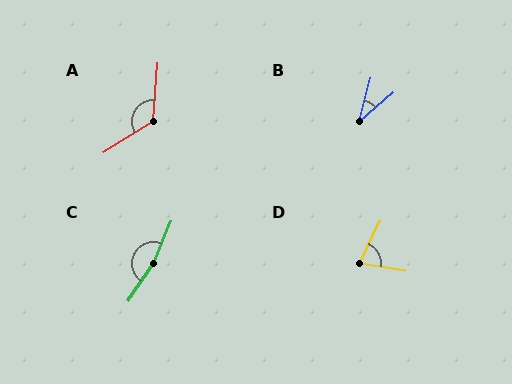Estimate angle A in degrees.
Approximately 127 degrees.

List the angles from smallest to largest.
B (35°), D (73°), A (127°), C (168°).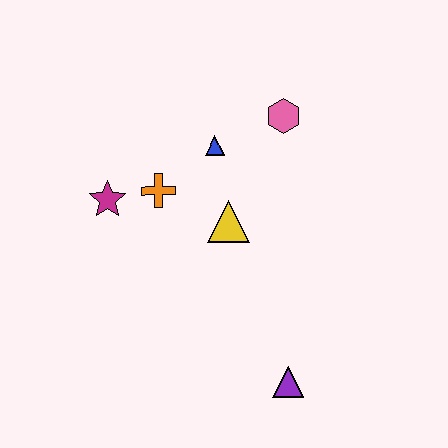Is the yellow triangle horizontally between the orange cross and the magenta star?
No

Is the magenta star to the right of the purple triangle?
No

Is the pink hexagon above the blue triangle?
Yes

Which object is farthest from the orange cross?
The purple triangle is farthest from the orange cross.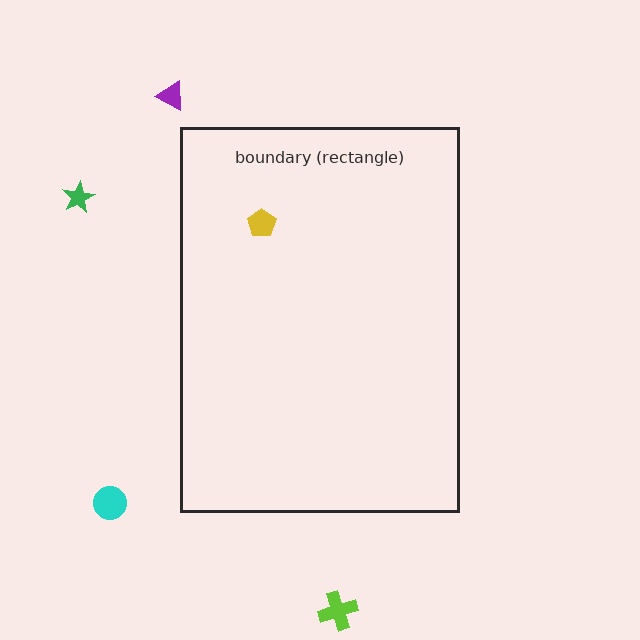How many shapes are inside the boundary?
1 inside, 4 outside.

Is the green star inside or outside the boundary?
Outside.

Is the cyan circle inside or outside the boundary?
Outside.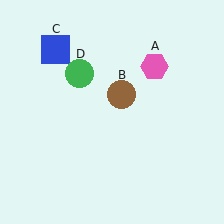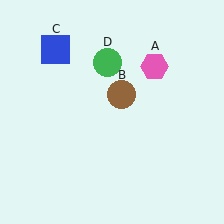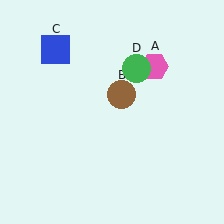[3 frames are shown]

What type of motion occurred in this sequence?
The green circle (object D) rotated clockwise around the center of the scene.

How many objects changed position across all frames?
1 object changed position: green circle (object D).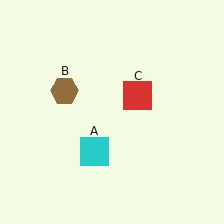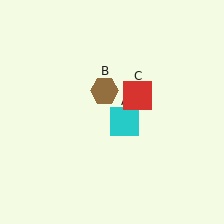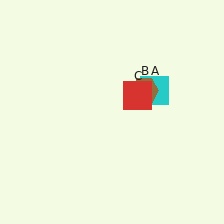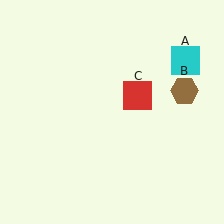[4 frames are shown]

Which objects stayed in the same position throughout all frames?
Red square (object C) remained stationary.